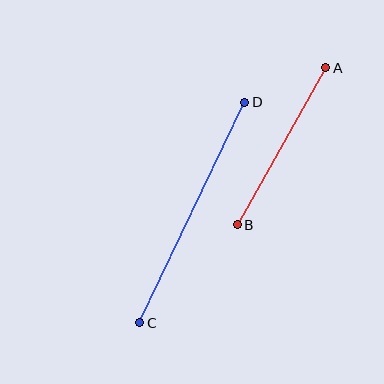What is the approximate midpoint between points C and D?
The midpoint is at approximately (192, 213) pixels.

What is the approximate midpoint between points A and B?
The midpoint is at approximately (282, 146) pixels.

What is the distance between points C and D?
The distance is approximately 245 pixels.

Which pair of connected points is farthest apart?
Points C and D are farthest apart.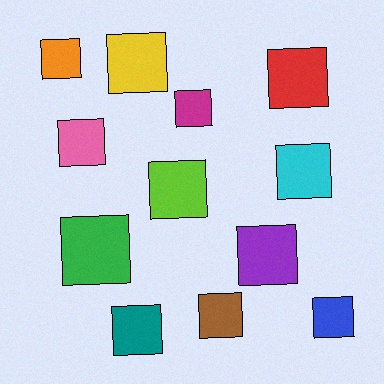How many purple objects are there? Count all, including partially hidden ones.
There is 1 purple object.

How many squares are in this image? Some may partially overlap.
There are 12 squares.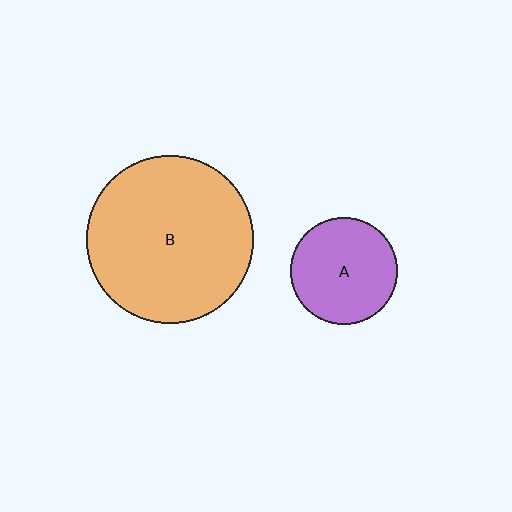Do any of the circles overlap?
No, none of the circles overlap.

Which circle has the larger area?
Circle B (orange).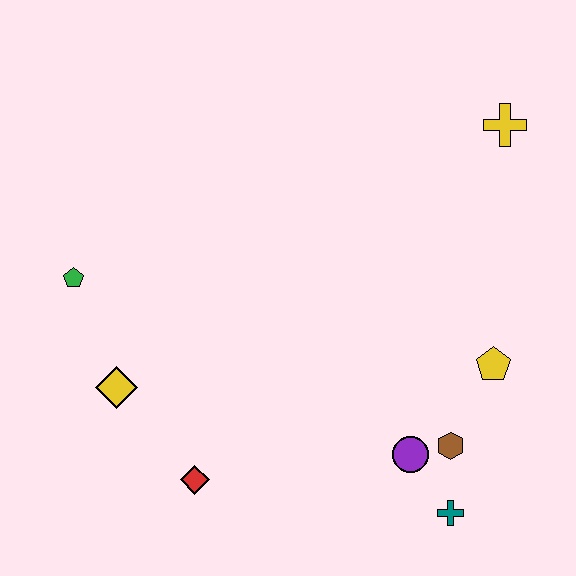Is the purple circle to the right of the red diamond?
Yes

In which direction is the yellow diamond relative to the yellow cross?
The yellow diamond is to the left of the yellow cross.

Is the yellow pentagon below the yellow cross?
Yes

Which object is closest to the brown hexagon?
The purple circle is closest to the brown hexagon.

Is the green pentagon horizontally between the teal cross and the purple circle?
No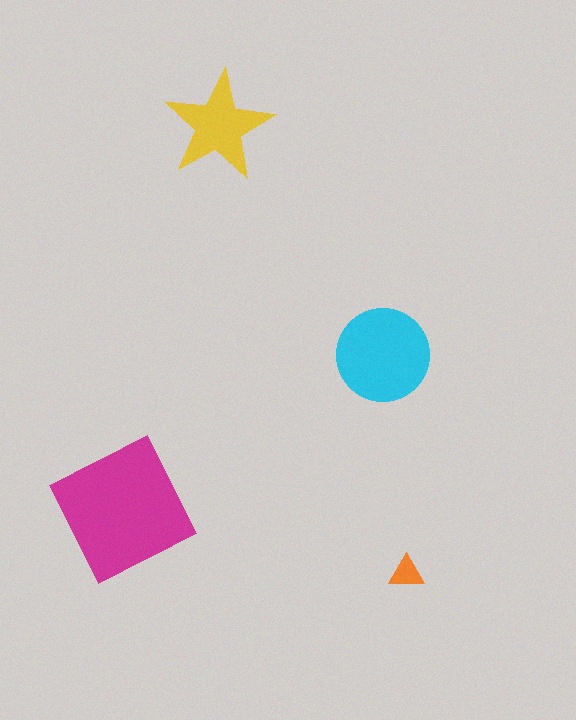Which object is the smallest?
The orange triangle.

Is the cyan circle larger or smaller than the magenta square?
Smaller.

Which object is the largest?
The magenta square.